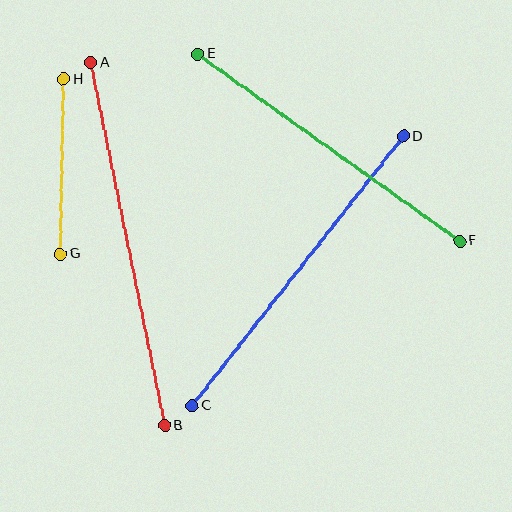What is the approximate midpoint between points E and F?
The midpoint is at approximately (329, 148) pixels.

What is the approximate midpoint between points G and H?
The midpoint is at approximately (62, 167) pixels.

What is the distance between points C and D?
The distance is approximately 342 pixels.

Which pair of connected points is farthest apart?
Points A and B are farthest apart.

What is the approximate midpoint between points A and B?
The midpoint is at approximately (128, 244) pixels.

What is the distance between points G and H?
The distance is approximately 175 pixels.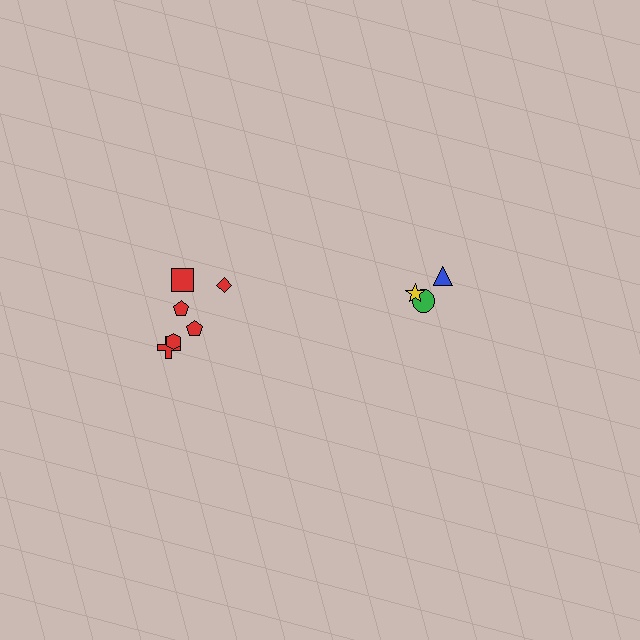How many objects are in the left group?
There are 6 objects.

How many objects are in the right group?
There are 3 objects.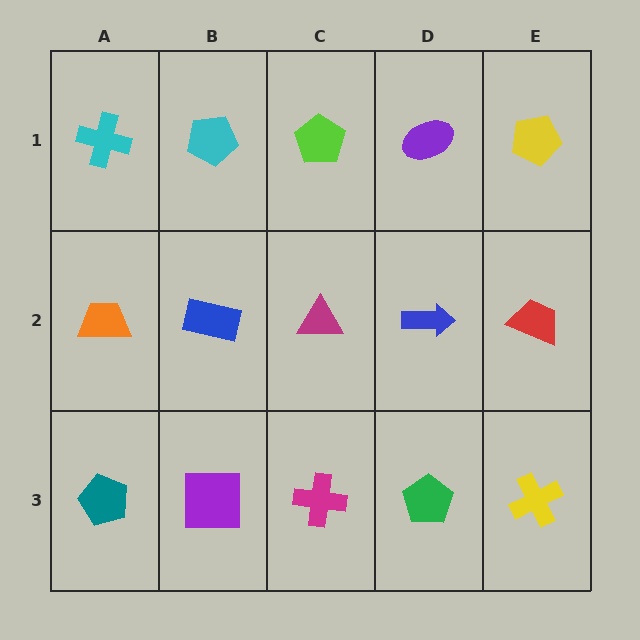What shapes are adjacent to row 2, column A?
A cyan cross (row 1, column A), a teal pentagon (row 3, column A), a blue rectangle (row 2, column B).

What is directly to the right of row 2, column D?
A red trapezoid.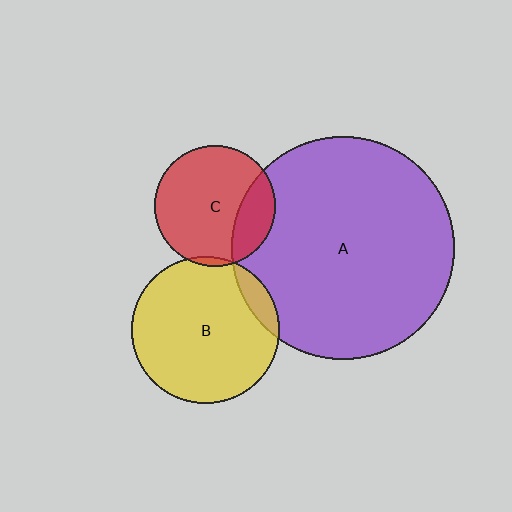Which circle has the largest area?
Circle A (purple).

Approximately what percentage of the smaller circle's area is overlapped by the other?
Approximately 10%.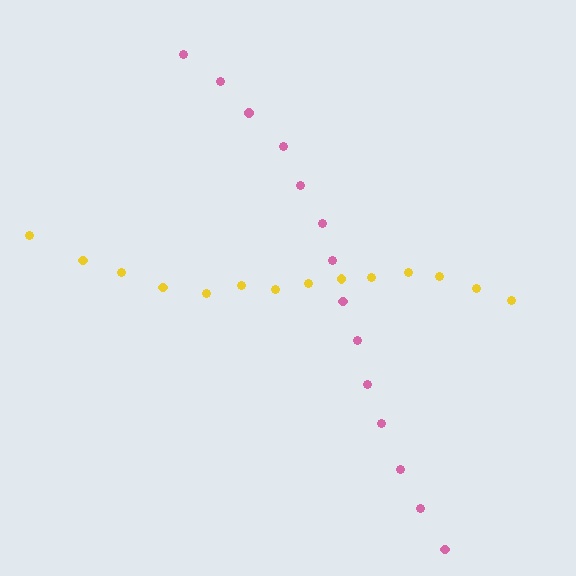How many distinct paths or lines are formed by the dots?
There are 2 distinct paths.